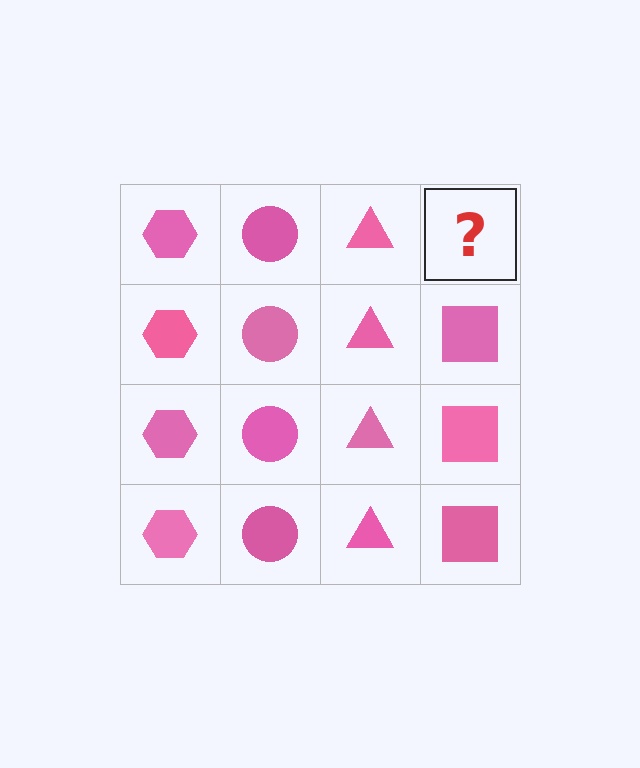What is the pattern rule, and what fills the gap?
The rule is that each column has a consistent shape. The gap should be filled with a pink square.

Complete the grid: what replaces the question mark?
The question mark should be replaced with a pink square.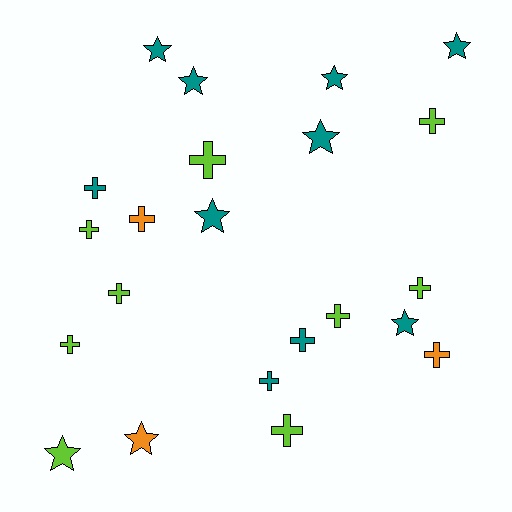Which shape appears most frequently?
Cross, with 13 objects.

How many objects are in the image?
There are 22 objects.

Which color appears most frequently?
Teal, with 10 objects.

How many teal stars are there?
There are 7 teal stars.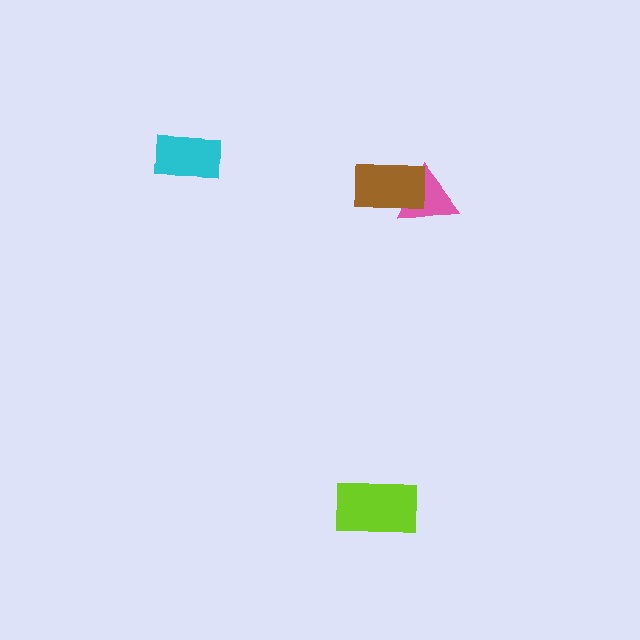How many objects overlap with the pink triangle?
1 object overlaps with the pink triangle.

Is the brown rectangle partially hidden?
No, no other shape covers it.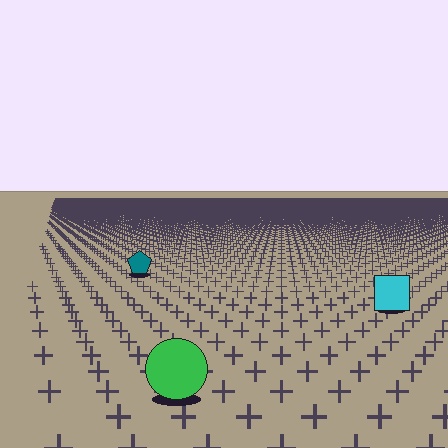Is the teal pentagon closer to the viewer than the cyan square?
No. The cyan square is closer — you can tell from the texture gradient: the ground texture is coarser near it.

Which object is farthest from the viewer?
The teal pentagon is farthest from the viewer. It appears smaller and the ground texture around it is denser.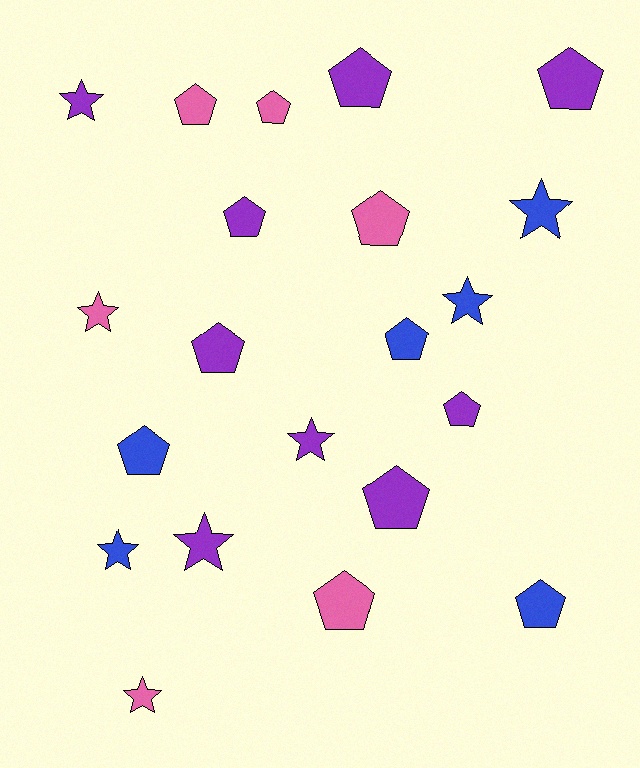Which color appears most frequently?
Purple, with 9 objects.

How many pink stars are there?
There are 2 pink stars.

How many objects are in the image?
There are 21 objects.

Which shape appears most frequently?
Pentagon, with 13 objects.